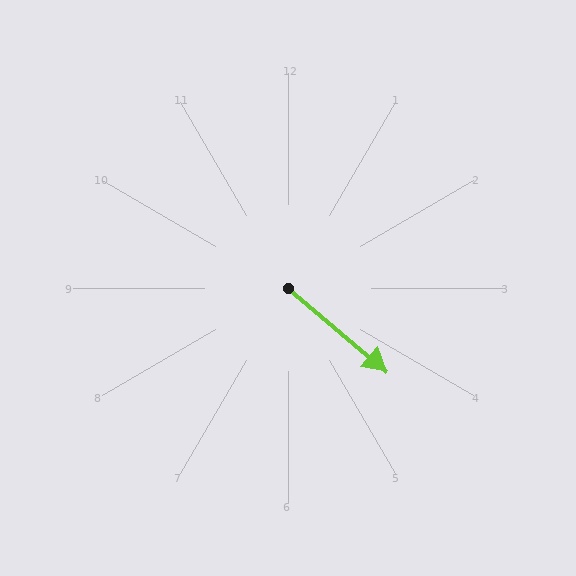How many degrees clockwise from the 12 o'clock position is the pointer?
Approximately 130 degrees.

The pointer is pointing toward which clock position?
Roughly 4 o'clock.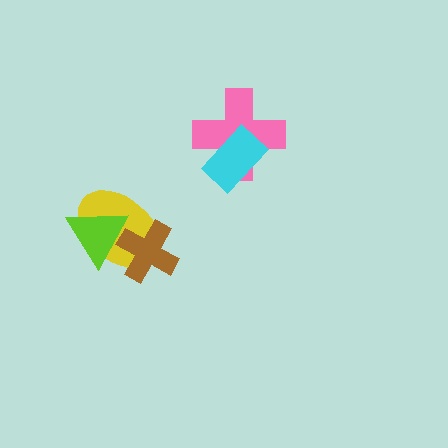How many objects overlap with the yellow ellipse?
2 objects overlap with the yellow ellipse.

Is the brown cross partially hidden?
Yes, it is partially covered by another shape.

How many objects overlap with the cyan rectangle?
1 object overlaps with the cyan rectangle.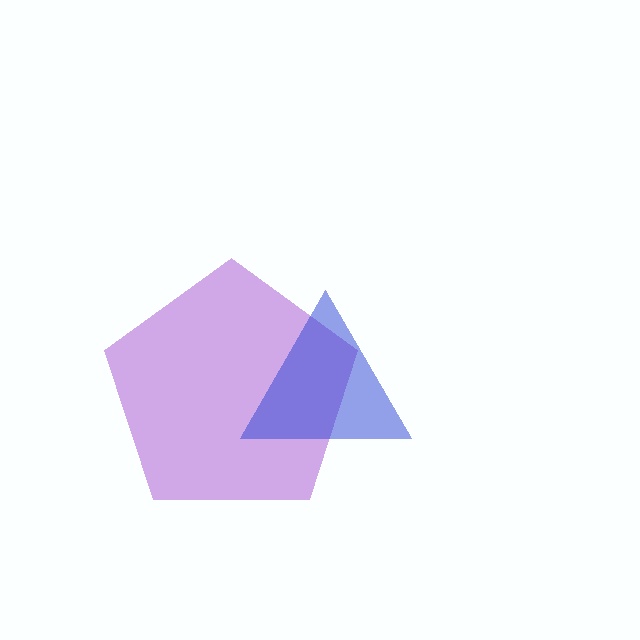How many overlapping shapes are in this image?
There are 2 overlapping shapes in the image.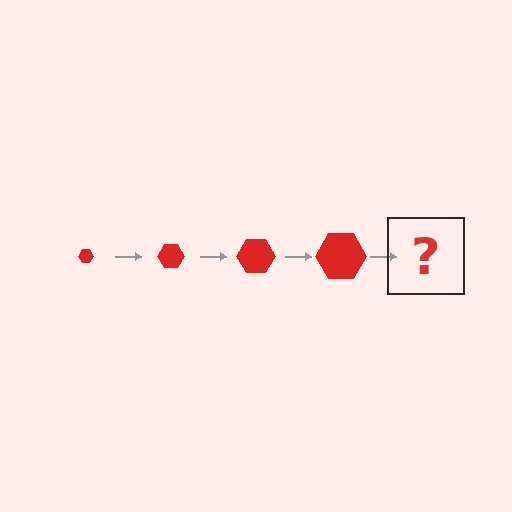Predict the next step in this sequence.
The next step is a red hexagon, larger than the previous one.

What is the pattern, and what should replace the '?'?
The pattern is that the hexagon gets progressively larger each step. The '?' should be a red hexagon, larger than the previous one.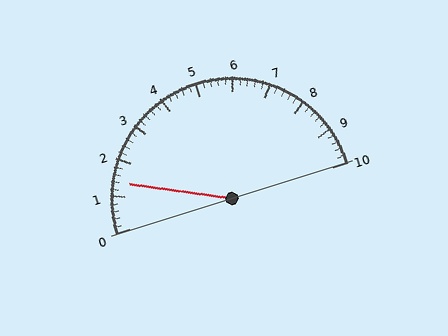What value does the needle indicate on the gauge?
The needle indicates approximately 1.4.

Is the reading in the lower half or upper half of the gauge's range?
The reading is in the lower half of the range (0 to 10).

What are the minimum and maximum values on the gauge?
The gauge ranges from 0 to 10.